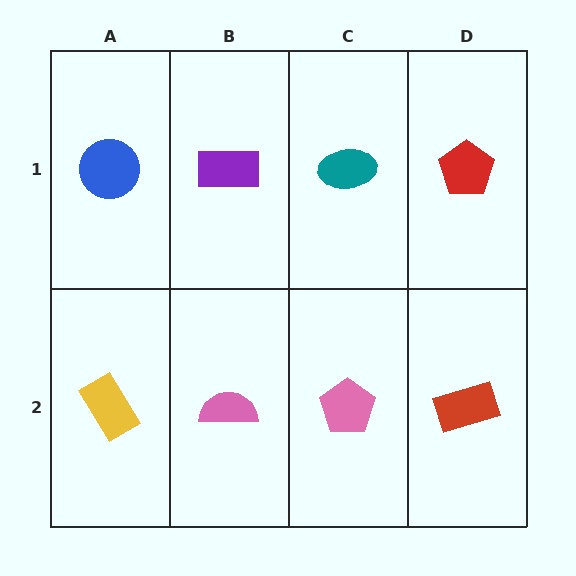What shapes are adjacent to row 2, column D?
A red pentagon (row 1, column D), a pink pentagon (row 2, column C).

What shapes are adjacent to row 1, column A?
A yellow rectangle (row 2, column A), a purple rectangle (row 1, column B).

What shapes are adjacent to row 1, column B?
A pink semicircle (row 2, column B), a blue circle (row 1, column A), a teal ellipse (row 1, column C).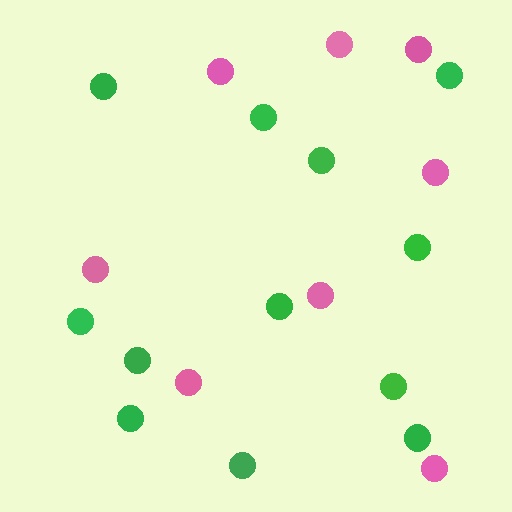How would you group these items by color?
There are 2 groups: one group of pink circles (8) and one group of green circles (12).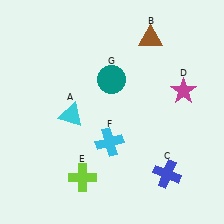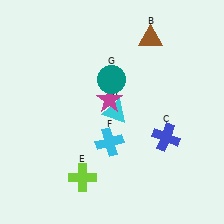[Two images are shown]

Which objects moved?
The objects that moved are: the cyan triangle (A), the blue cross (C), the magenta star (D).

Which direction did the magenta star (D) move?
The magenta star (D) moved left.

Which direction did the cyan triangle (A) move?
The cyan triangle (A) moved right.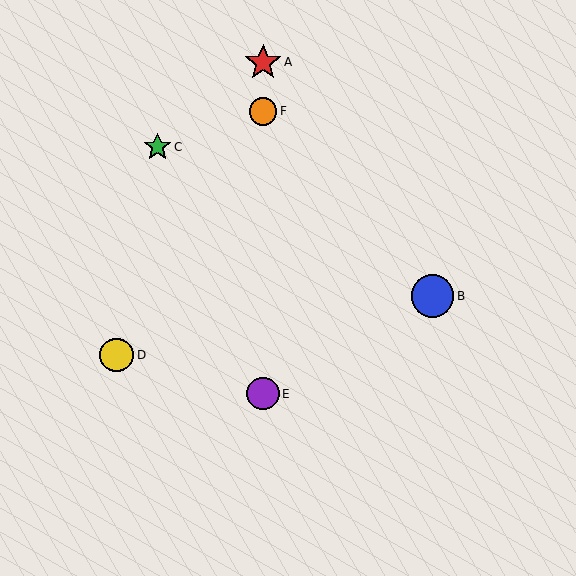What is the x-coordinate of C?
Object C is at x≈158.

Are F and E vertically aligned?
Yes, both are at x≈263.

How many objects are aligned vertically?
3 objects (A, E, F) are aligned vertically.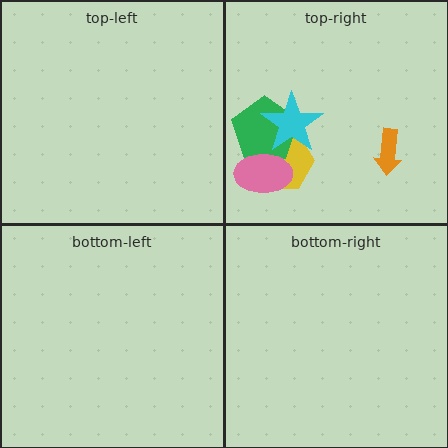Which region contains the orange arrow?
The top-right region.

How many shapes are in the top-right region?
5.